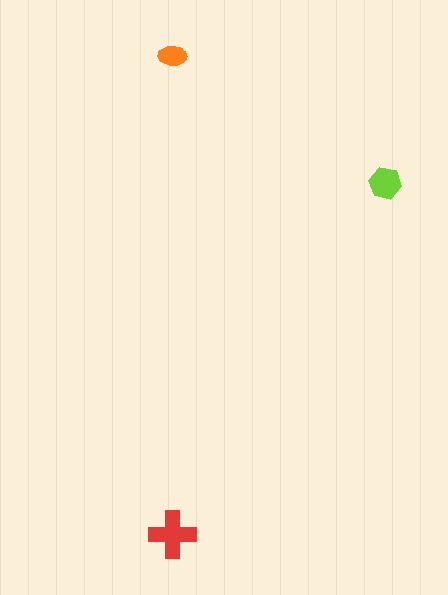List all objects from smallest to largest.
The orange ellipse, the lime hexagon, the red cross.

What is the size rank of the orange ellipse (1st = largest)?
3rd.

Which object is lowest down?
The red cross is bottommost.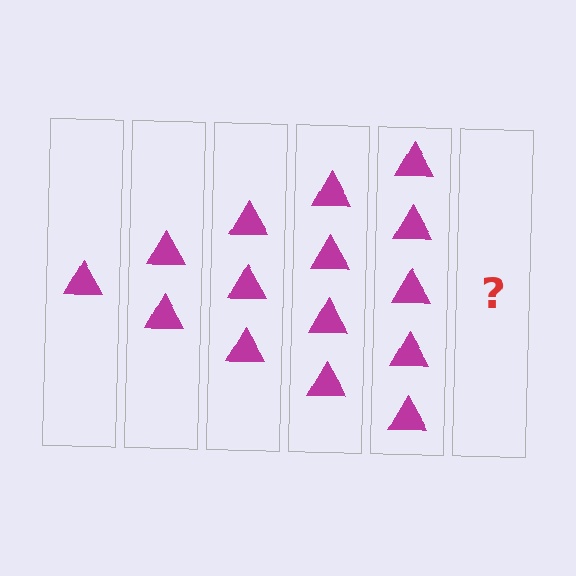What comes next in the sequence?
The next element should be 6 triangles.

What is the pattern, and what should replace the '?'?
The pattern is that each step adds one more triangle. The '?' should be 6 triangles.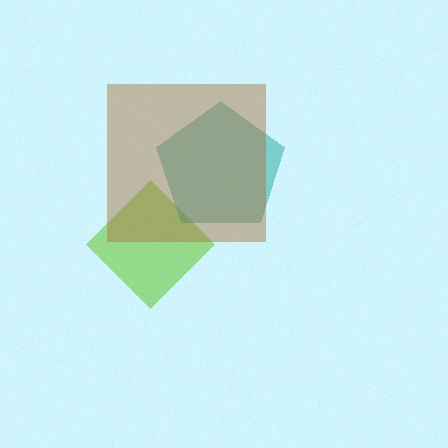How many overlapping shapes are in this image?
There are 3 overlapping shapes in the image.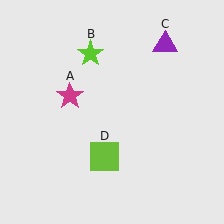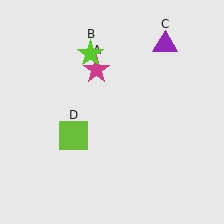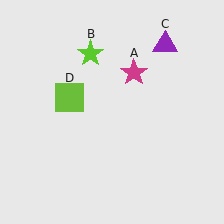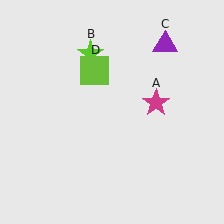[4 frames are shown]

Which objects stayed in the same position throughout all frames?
Lime star (object B) and purple triangle (object C) remained stationary.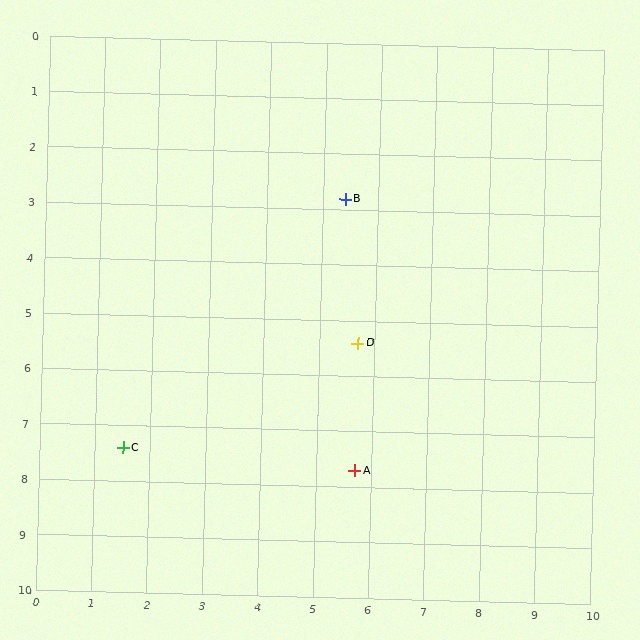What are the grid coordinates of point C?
Point C is at approximately (1.5, 7.4).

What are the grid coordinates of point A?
Point A is at approximately (5.7, 7.7).